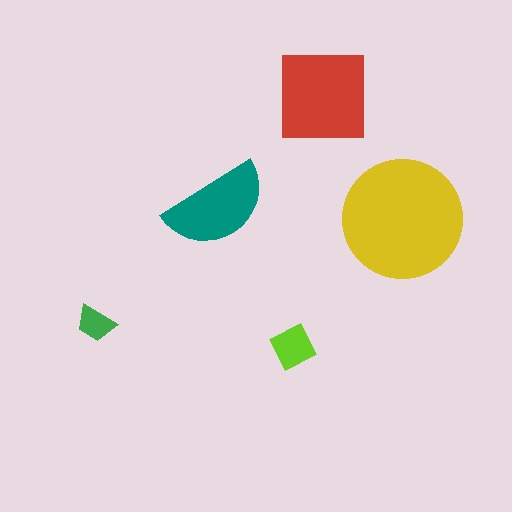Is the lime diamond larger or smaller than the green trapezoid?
Larger.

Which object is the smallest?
The green trapezoid.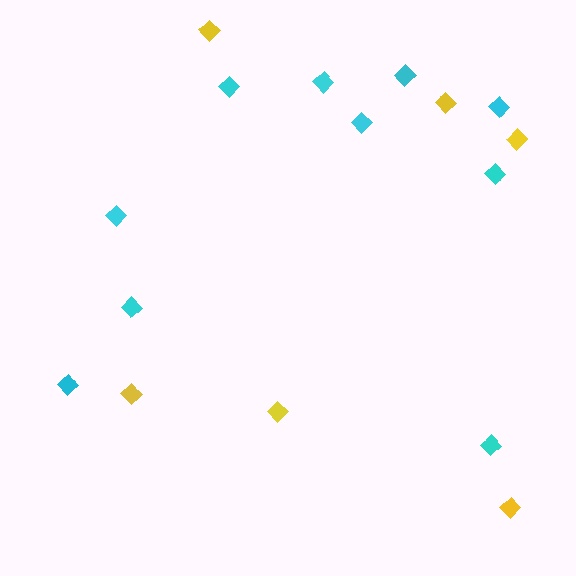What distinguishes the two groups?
There are 2 groups: one group of yellow diamonds (6) and one group of cyan diamonds (10).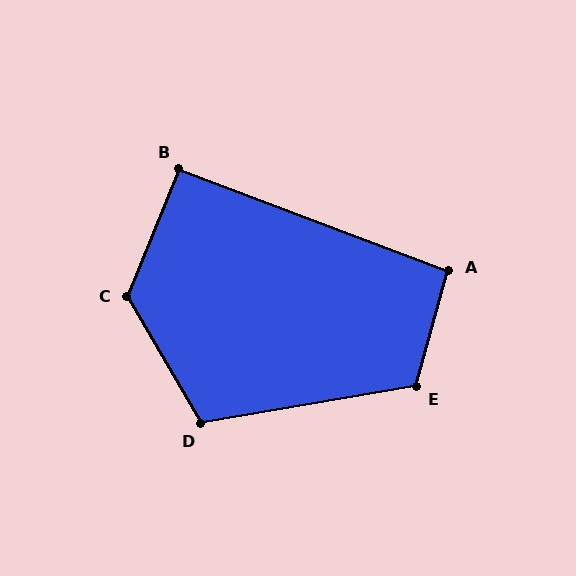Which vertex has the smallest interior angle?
B, at approximately 92 degrees.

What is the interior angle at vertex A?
Approximately 95 degrees (approximately right).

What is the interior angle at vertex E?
Approximately 115 degrees (obtuse).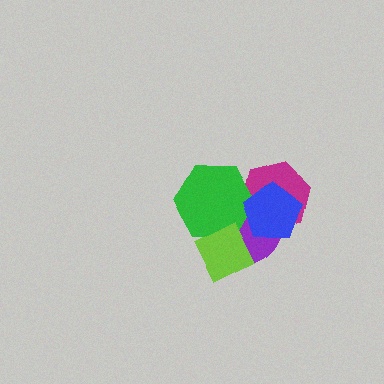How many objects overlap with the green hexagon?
4 objects overlap with the green hexagon.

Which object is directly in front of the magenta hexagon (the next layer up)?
The green hexagon is directly in front of the magenta hexagon.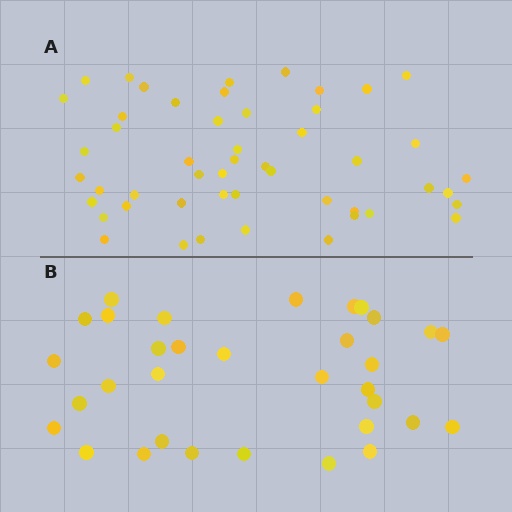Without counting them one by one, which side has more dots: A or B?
Region A (the top region) has more dots.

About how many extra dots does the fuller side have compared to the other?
Region A has approximately 15 more dots than region B.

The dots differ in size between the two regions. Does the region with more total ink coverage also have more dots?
No. Region B has more total ink coverage because its dots are larger, but region A actually contains more individual dots. Total area can be misleading — the number of items is what matters here.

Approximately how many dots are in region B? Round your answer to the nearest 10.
About 30 dots. (The exact count is 33, which rounds to 30.)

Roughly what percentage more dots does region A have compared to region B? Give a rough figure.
About 50% more.